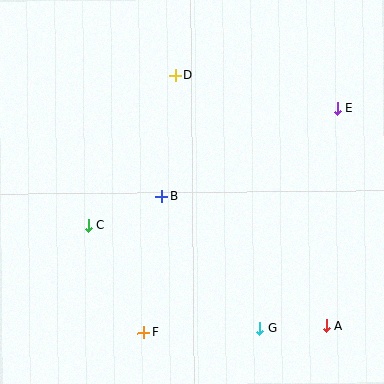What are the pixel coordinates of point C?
Point C is at (88, 225).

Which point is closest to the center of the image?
Point B at (162, 197) is closest to the center.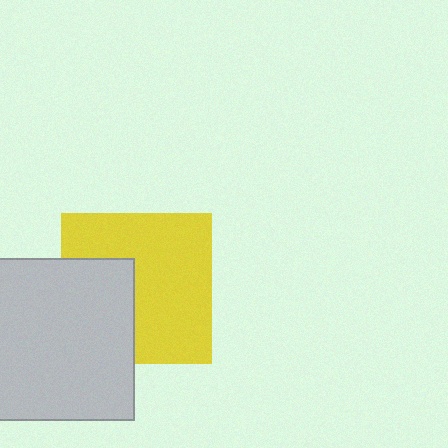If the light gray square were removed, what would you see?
You would see the complete yellow square.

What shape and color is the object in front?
The object in front is a light gray square.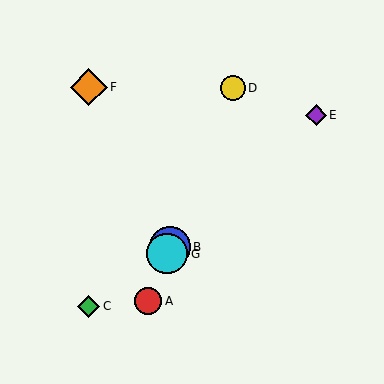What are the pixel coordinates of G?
Object G is at (167, 254).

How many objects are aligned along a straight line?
4 objects (A, B, D, G) are aligned along a straight line.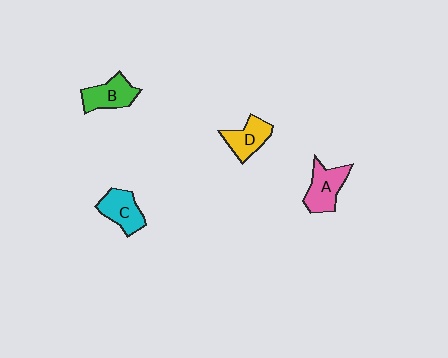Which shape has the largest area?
Shape A (pink).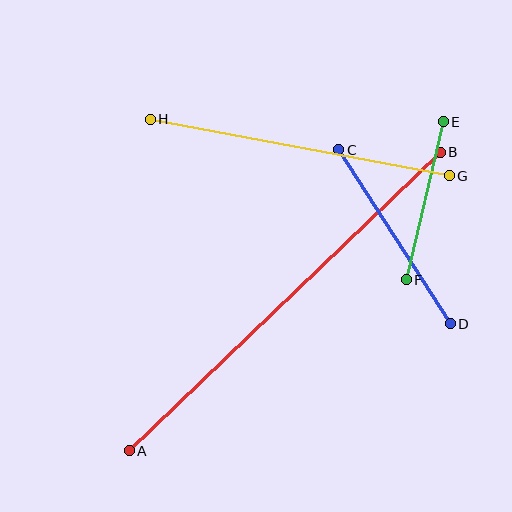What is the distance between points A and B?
The distance is approximately 431 pixels.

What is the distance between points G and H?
The distance is approximately 304 pixels.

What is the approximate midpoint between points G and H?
The midpoint is at approximately (300, 147) pixels.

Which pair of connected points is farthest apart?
Points A and B are farthest apart.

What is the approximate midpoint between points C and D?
The midpoint is at approximately (395, 237) pixels.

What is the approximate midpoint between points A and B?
The midpoint is at approximately (285, 301) pixels.